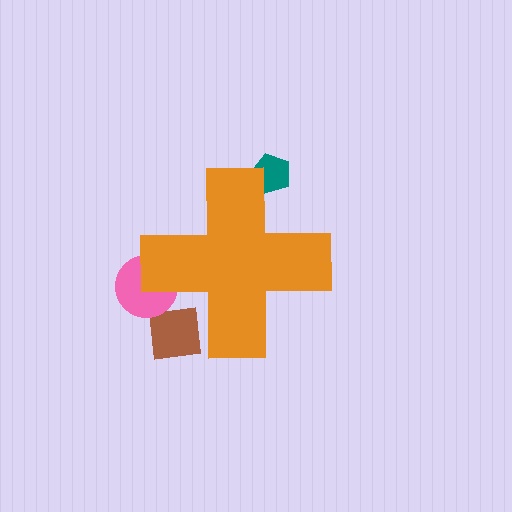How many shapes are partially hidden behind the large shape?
3 shapes are partially hidden.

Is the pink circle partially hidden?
Yes, the pink circle is partially hidden behind the orange cross.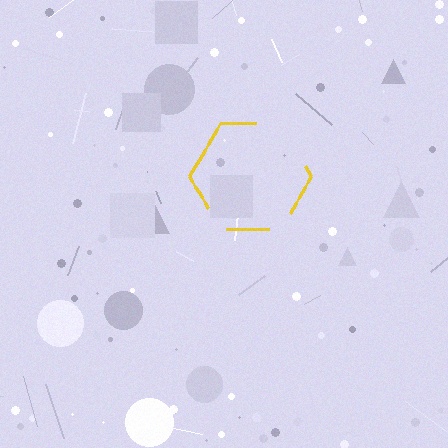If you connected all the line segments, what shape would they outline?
They would outline a hexagon.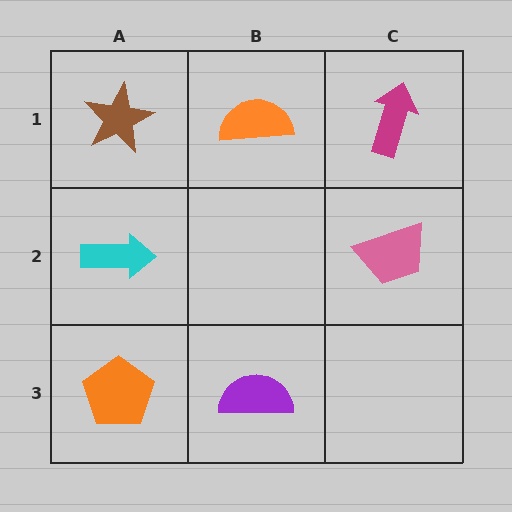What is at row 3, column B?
A purple semicircle.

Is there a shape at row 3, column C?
No, that cell is empty.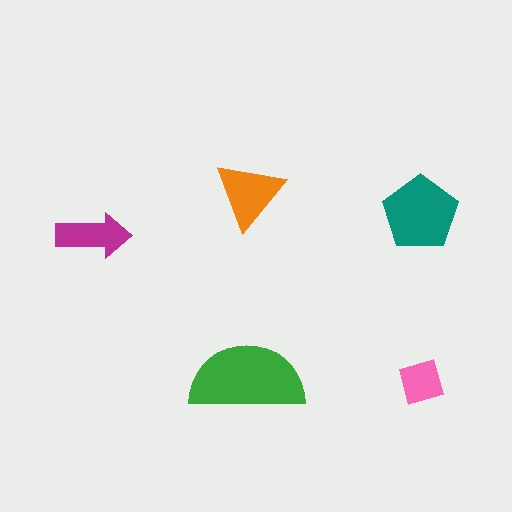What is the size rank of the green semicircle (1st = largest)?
1st.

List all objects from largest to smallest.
The green semicircle, the teal pentagon, the orange triangle, the magenta arrow, the pink diamond.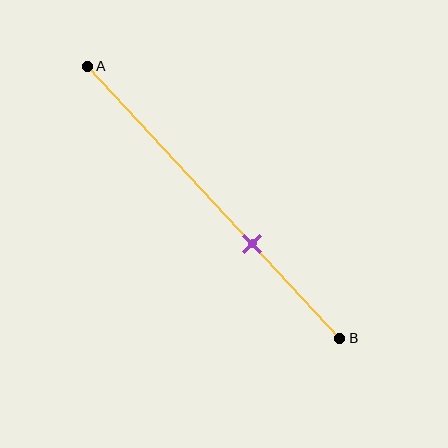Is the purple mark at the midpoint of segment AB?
No, the mark is at about 65% from A, not at the 50% midpoint.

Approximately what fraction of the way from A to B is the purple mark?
The purple mark is approximately 65% of the way from A to B.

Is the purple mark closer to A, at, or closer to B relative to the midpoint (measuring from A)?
The purple mark is closer to point B than the midpoint of segment AB.